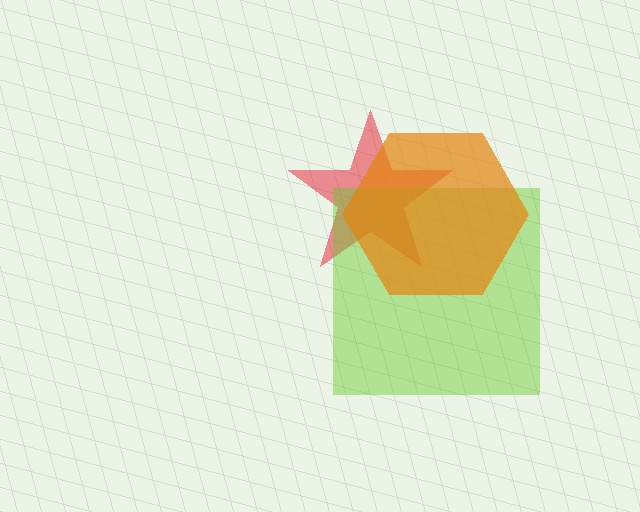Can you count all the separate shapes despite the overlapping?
Yes, there are 3 separate shapes.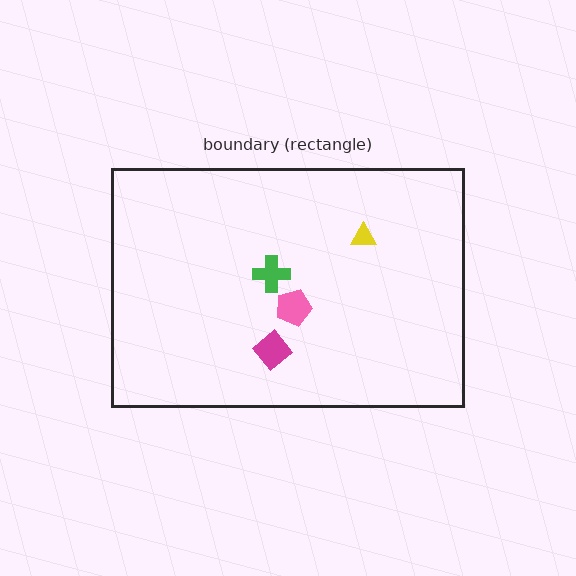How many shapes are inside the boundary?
4 inside, 0 outside.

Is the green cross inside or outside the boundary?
Inside.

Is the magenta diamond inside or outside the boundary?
Inside.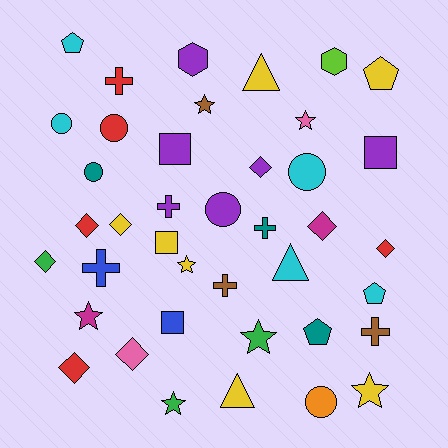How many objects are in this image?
There are 40 objects.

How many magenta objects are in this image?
There are 2 magenta objects.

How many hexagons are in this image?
There are 2 hexagons.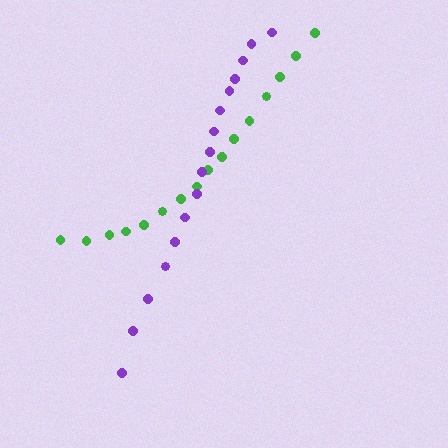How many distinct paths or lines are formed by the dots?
There are 2 distinct paths.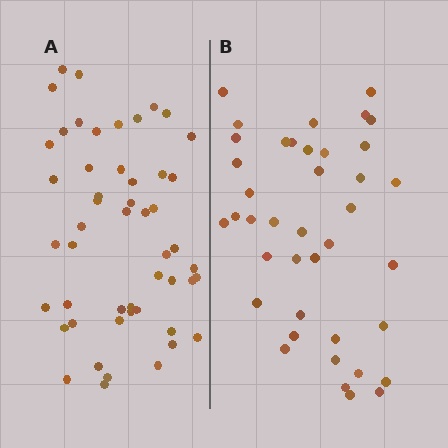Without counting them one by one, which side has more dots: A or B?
Region A (the left region) has more dots.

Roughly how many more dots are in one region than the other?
Region A has roughly 12 or so more dots than region B.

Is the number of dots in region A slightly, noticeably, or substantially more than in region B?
Region A has noticeably more, but not dramatically so. The ratio is roughly 1.3 to 1.